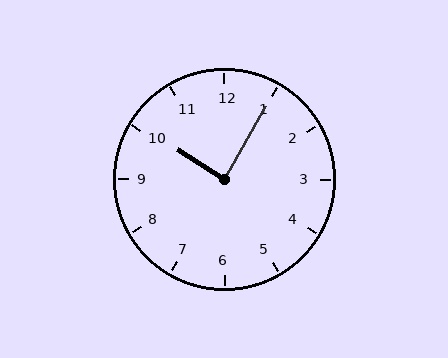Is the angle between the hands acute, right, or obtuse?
It is right.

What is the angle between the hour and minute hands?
Approximately 88 degrees.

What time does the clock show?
10:05.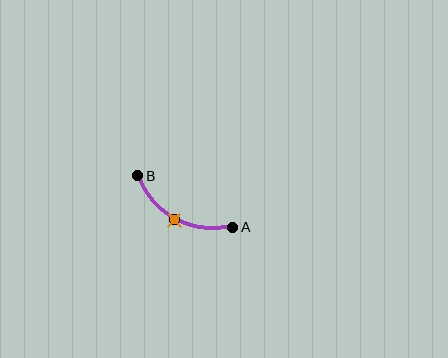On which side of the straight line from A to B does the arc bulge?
The arc bulges below the straight line connecting A and B.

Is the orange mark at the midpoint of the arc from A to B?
Yes. The orange mark lies on the arc at equal arc-length from both A and B — it is the arc midpoint.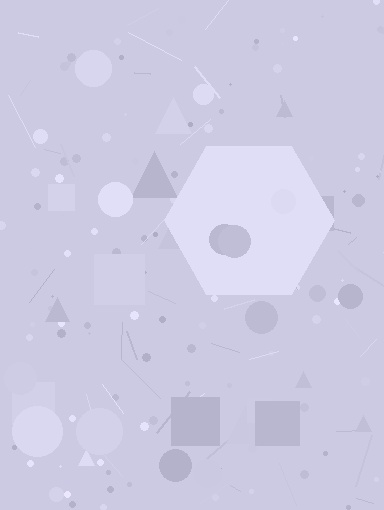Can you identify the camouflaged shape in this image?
The camouflaged shape is a hexagon.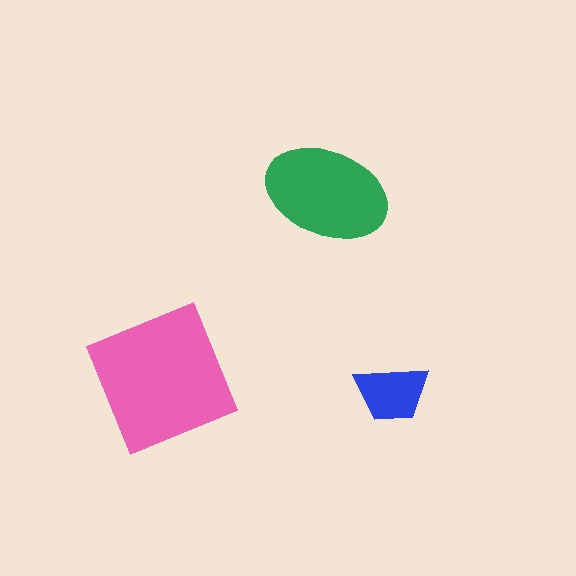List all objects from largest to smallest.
The pink square, the green ellipse, the blue trapezoid.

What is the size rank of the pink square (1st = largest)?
1st.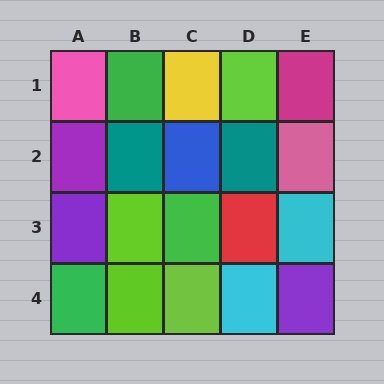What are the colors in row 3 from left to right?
Purple, lime, green, red, cyan.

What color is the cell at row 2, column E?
Pink.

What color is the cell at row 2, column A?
Purple.